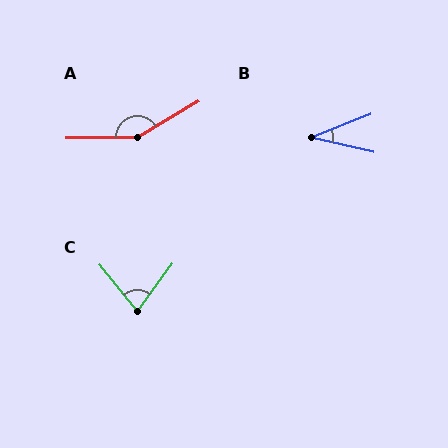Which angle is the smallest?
B, at approximately 35 degrees.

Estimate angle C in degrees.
Approximately 75 degrees.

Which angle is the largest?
A, at approximately 150 degrees.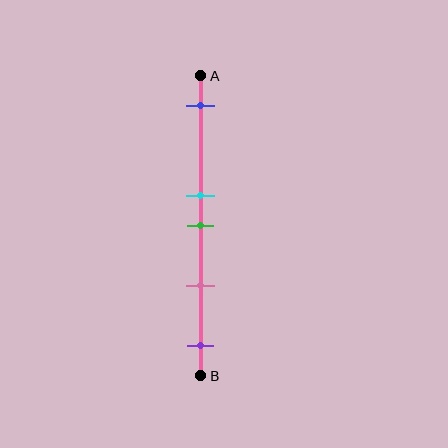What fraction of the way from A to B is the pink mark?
The pink mark is approximately 70% (0.7) of the way from A to B.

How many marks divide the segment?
There are 5 marks dividing the segment.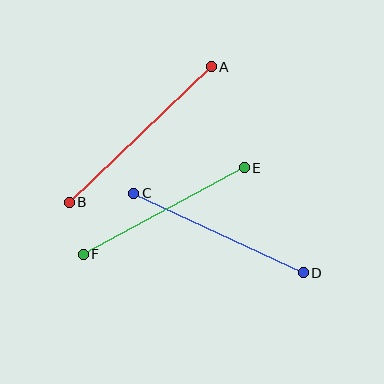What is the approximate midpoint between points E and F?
The midpoint is at approximately (164, 211) pixels.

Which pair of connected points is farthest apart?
Points A and B are farthest apart.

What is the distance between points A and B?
The distance is approximately 196 pixels.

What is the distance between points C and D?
The distance is approximately 187 pixels.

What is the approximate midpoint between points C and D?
The midpoint is at approximately (219, 233) pixels.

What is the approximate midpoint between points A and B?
The midpoint is at approximately (140, 135) pixels.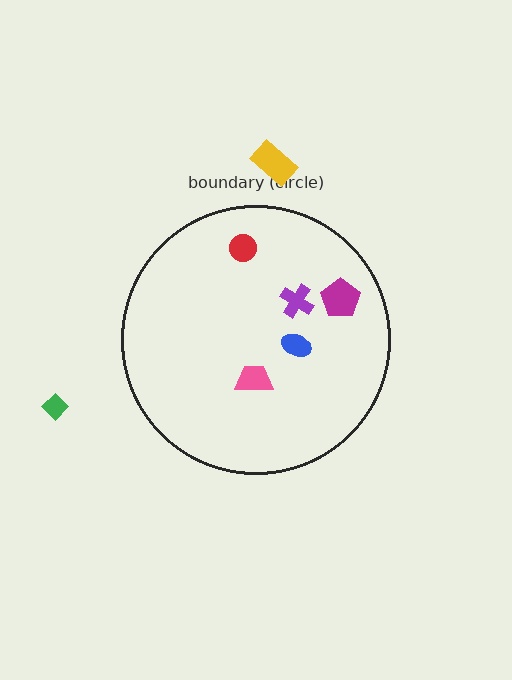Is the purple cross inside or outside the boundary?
Inside.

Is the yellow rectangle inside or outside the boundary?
Outside.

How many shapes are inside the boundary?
5 inside, 2 outside.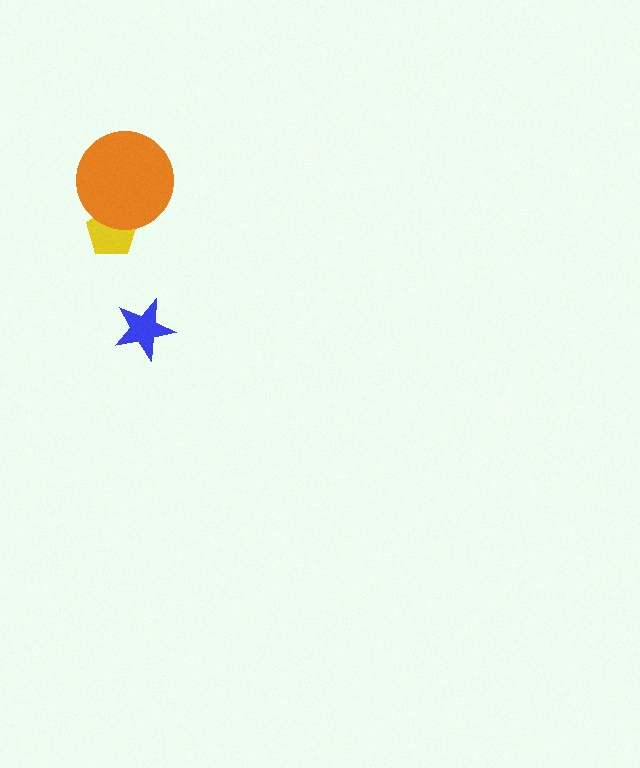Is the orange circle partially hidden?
No, no other shape covers it.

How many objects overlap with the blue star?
0 objects overlap with the blue star.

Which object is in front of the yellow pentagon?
The orange circle is in front of the yellow pentagon.